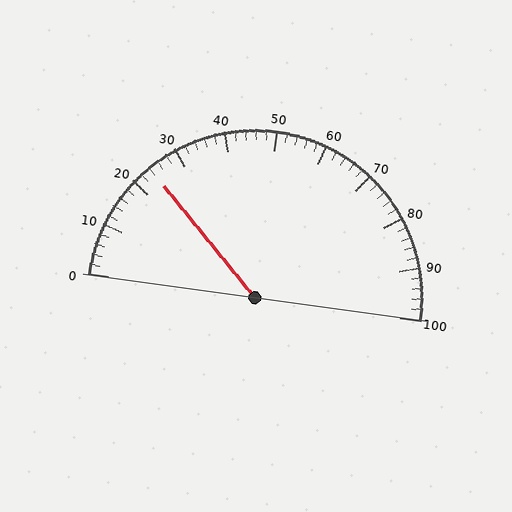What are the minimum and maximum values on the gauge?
The gauge ranges from 0 to 100.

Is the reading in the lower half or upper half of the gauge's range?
The reading is in the lower half of the range (0 to 100).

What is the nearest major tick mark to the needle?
The nearest major tick mark is 20.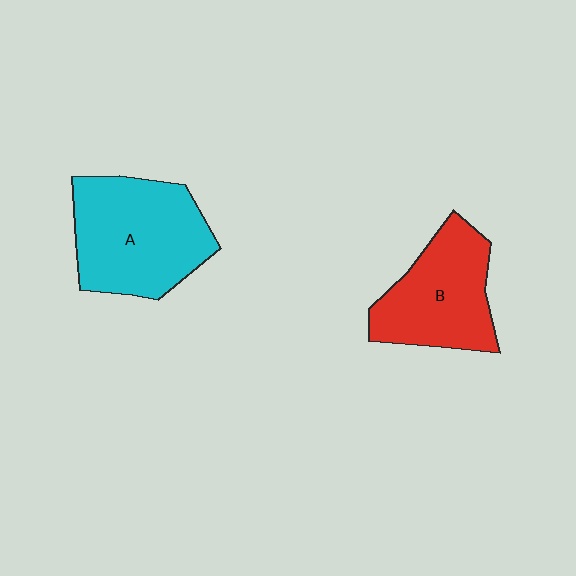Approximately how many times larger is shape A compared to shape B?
Approximately 1.2 times.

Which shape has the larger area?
Shape A (cyan).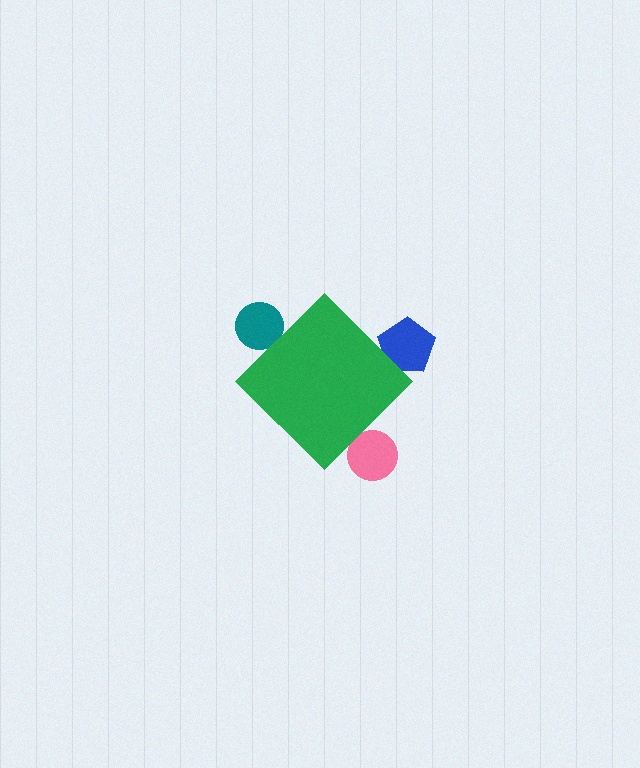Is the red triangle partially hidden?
Yes, the red triangle is partially hidden behind the green diamond.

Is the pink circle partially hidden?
Yes, the pink circle is partially hidden behind the green diamond.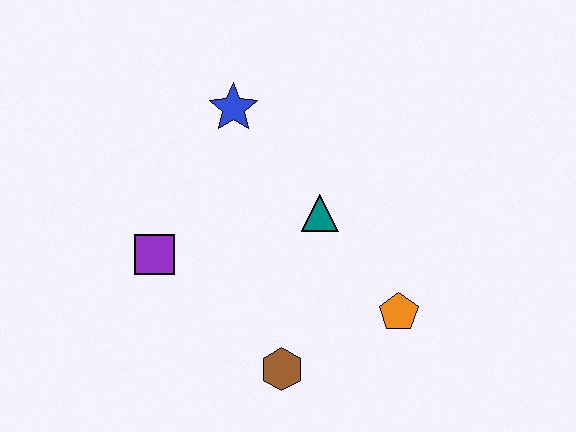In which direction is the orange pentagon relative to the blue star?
The orange pentagon is below the blue star.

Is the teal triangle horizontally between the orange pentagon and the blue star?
Yes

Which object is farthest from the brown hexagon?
The blue star is farthest from the brown hexagon.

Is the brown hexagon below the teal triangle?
Yes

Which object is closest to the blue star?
The teal triangle is closest to the blue star.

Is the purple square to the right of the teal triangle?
No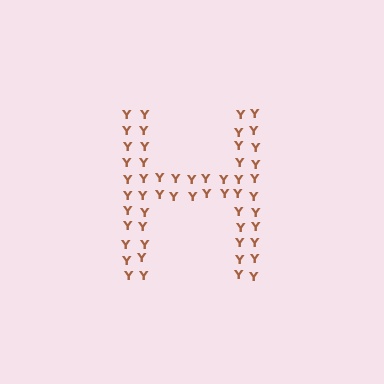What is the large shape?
The large shape is the letter H.